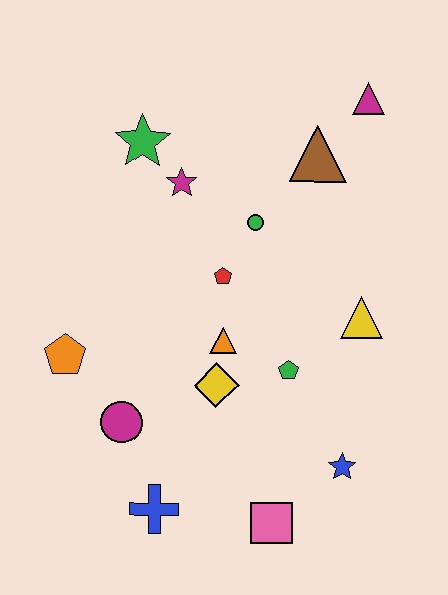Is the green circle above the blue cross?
Yes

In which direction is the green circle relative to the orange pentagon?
The green circle is to the right of the orange pentagon.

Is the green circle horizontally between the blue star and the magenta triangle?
No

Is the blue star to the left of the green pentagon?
No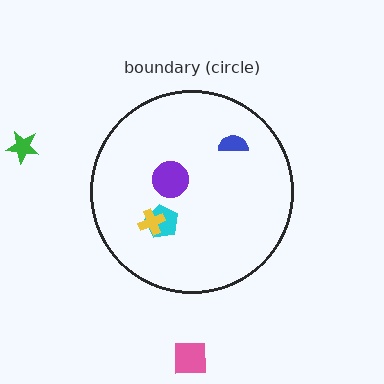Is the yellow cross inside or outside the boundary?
Inside.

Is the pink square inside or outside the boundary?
Outside.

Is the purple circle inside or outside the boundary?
Inside.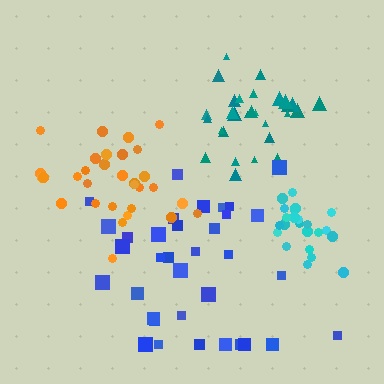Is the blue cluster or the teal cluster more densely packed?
Teal.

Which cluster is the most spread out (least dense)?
Blue.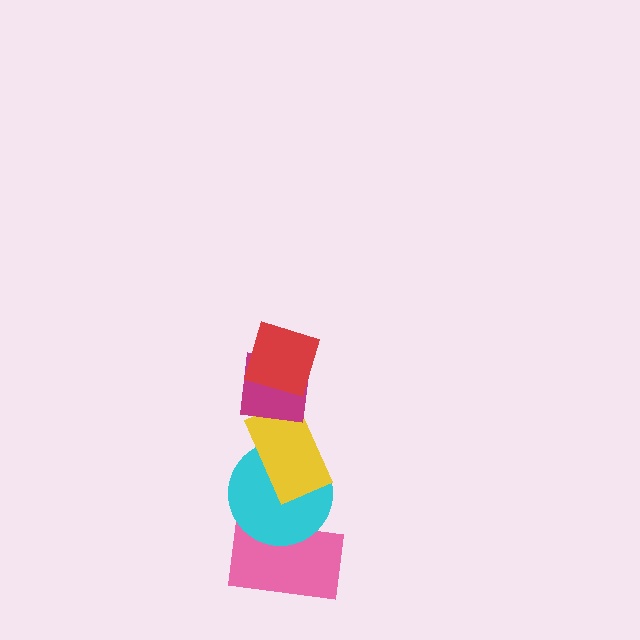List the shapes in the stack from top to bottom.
From top to bottom: the red diamond, the magenta square, the yellow rectangle, the cyan circle, the pink rectangle.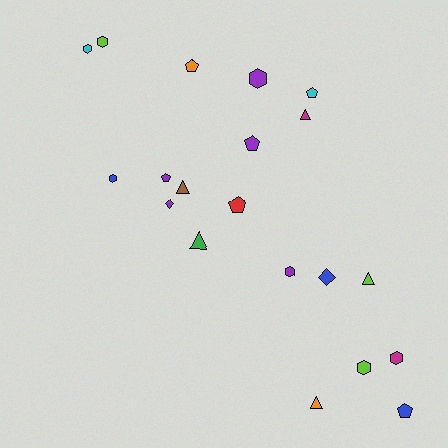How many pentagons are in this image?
There are 6 pentagons.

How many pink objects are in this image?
There are no pink objects.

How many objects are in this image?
There are 20 objects.